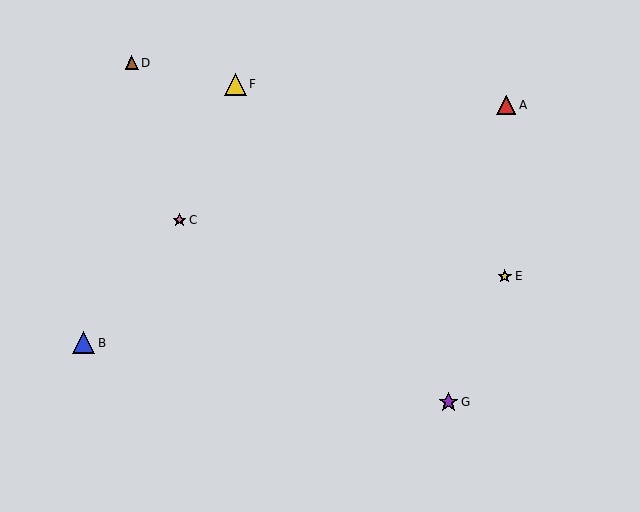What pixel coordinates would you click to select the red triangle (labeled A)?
Click at (506, 105) to select the red triangle A.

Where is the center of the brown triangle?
The center of the brown triangle is at (132, 63).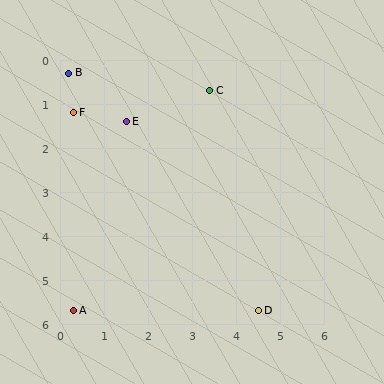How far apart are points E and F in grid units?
Points E and F are about 1.2 grid units apart.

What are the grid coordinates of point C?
Point C is at approximately (3.4, 0.7).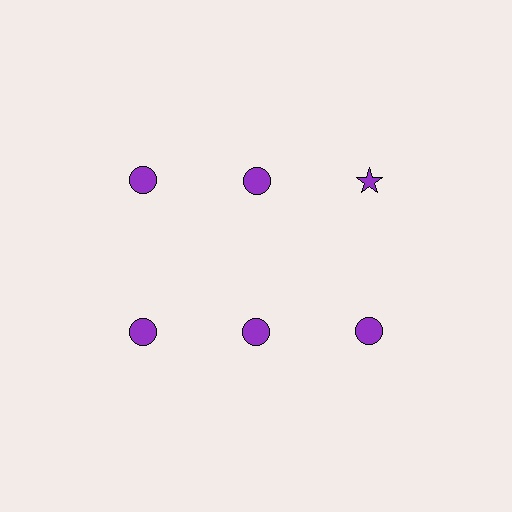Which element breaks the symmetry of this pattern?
The purple star in the top row, center column breaks the symmetry. All other shapes are purple circles.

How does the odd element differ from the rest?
It has a different shape: star instead of circle.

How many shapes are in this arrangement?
There are 6 shapes arranged in a grid pattern.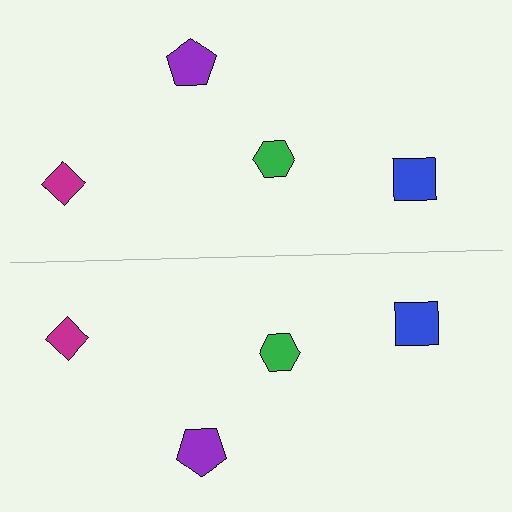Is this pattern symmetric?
Yes, this pattern has bilateral (reflection) symmetry.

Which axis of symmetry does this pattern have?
The pattern has a horizontal axis of symmetry running through the center of the image.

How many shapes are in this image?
There are 8 shapes in this image.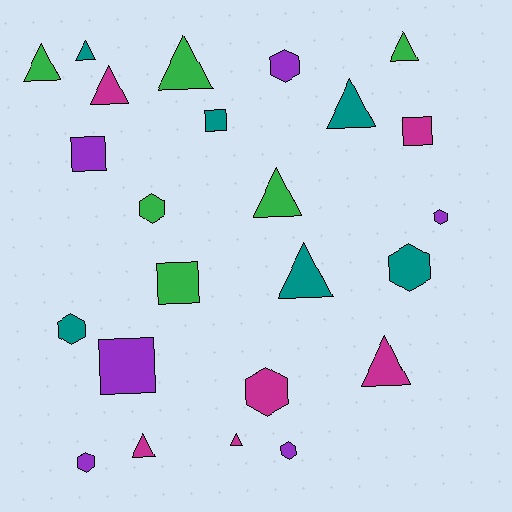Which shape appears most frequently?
Triangle, with 11 objects.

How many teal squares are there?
There is 1 teal square.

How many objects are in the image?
There are 24 objects.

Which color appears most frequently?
Magenta, with 6 objects.